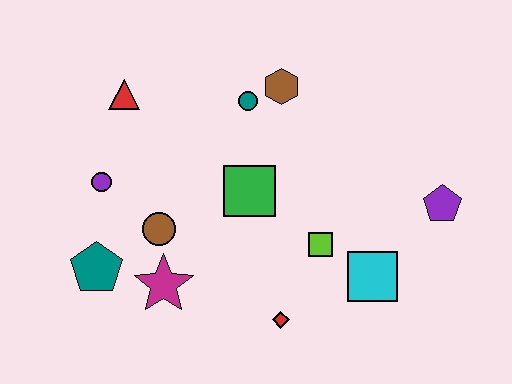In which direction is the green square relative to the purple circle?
The green square is to the right of the purple circle.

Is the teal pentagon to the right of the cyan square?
No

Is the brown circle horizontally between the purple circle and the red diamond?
Yes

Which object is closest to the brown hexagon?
The teal circle is closest to the brown hexagon.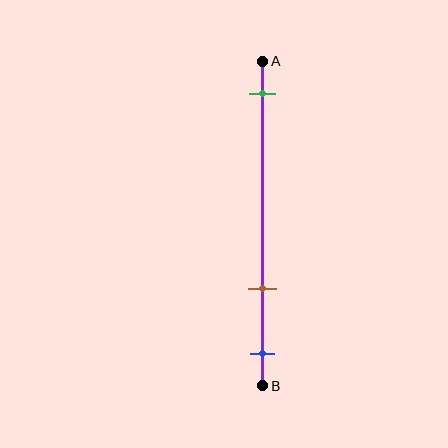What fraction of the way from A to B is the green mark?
The green mark is approximately 10% (0.1) of the way from A to B.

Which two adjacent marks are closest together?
The brown and blue marks are the closest adjacent pair.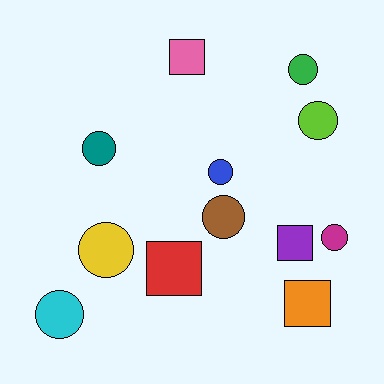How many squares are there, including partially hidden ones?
There are 4 squares.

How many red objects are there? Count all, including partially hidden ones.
There is 1 red object.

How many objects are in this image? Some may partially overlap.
There are 12 objects.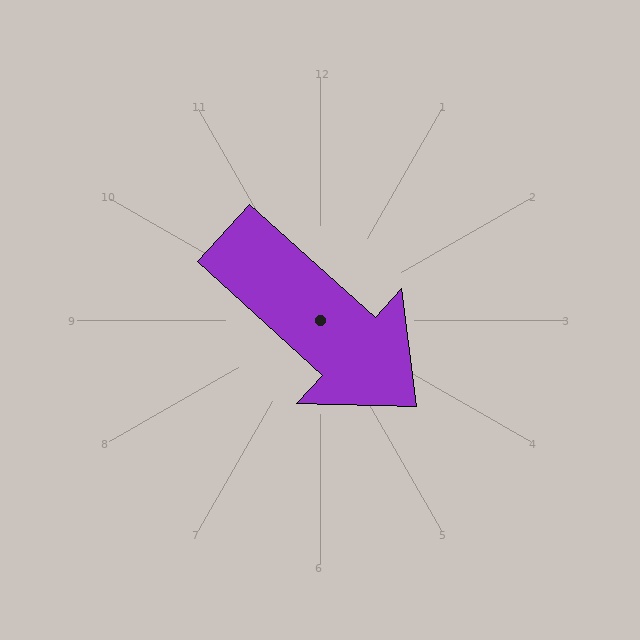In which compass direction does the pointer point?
Southeast.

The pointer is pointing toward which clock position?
Roughly 4 o'clock.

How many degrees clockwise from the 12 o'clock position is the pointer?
Approximately 132 degrees.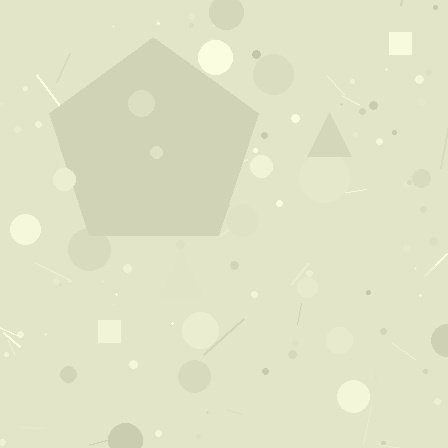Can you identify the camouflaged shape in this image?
The camouflaged shape is a pentagon.